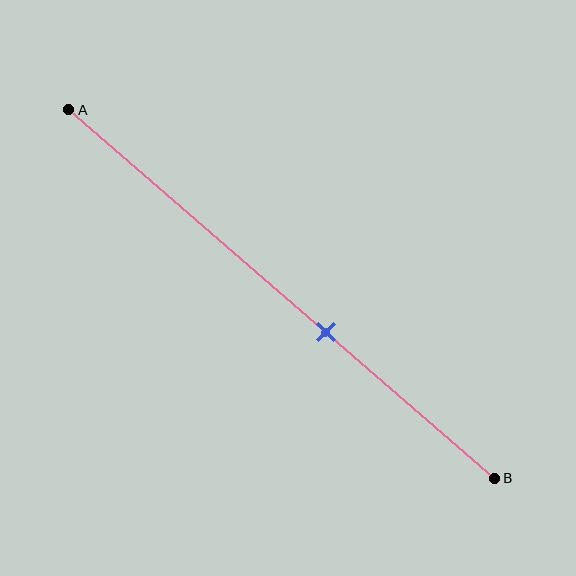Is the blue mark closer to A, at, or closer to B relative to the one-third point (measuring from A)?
The blue mark is closer to point B than the one-third point of segment AB.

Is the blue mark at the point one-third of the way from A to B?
No, the mark is at about 60% from A, not at the 33% one-third point.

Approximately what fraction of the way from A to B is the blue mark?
The blue mark is approximately 60% of the way from A to B.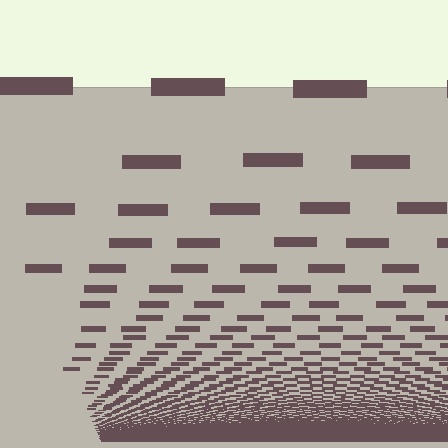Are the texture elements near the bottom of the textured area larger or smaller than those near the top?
Smaller. The gradient is inverted — elements near the bottom are smaller and denser.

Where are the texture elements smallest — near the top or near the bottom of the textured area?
Near the bottom.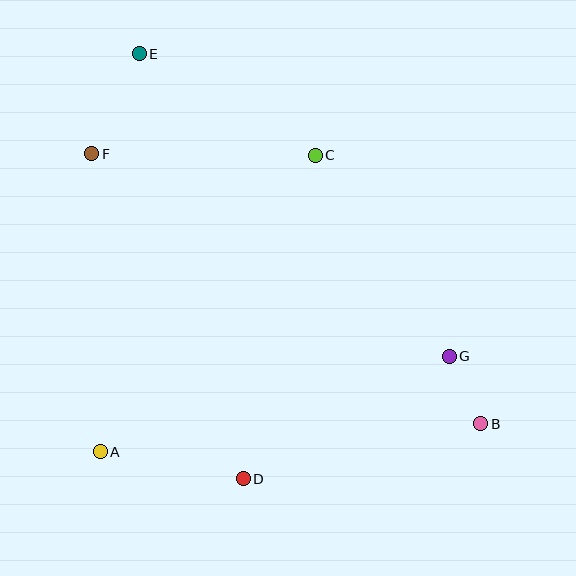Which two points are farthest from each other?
Points B and E are farthest from each other.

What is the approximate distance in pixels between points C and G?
The distance between C and G is approximately 241 pixels.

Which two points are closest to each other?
Points B and G are closest to each other.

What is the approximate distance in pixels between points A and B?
The distance between A and B is approximately 381 pixels.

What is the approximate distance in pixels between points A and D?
The distance between A and D is approximately 145 pixels.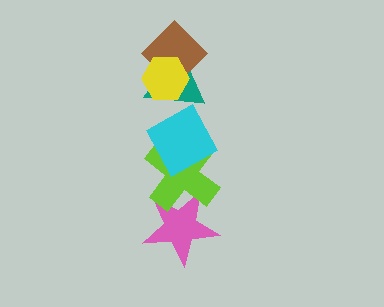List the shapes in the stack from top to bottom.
From top to bottom: the yellow hexagon, the brown diamond, the teal triangle, the cyan diamond, the lime cross, the pink star.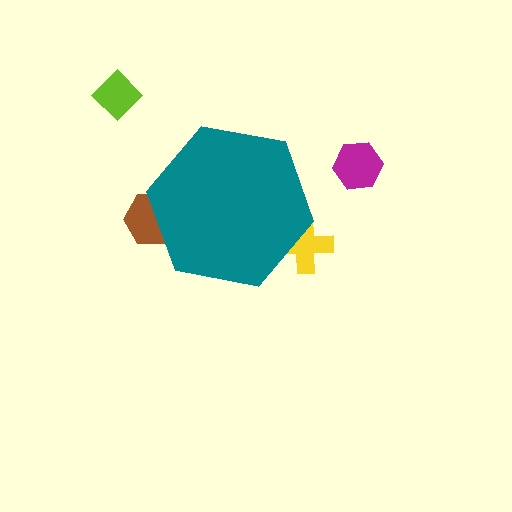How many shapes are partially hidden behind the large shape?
2 shapes are partially hidden.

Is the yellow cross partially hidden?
Yes, the yellow cross is partially hidden behind the teal hexagon.